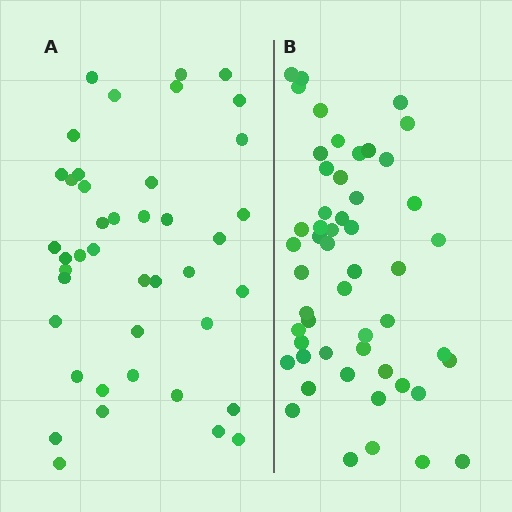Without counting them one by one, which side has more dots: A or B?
Region B (the right region) has more dots.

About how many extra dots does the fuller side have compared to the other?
Region B has roughly 10 or so more dots than region A.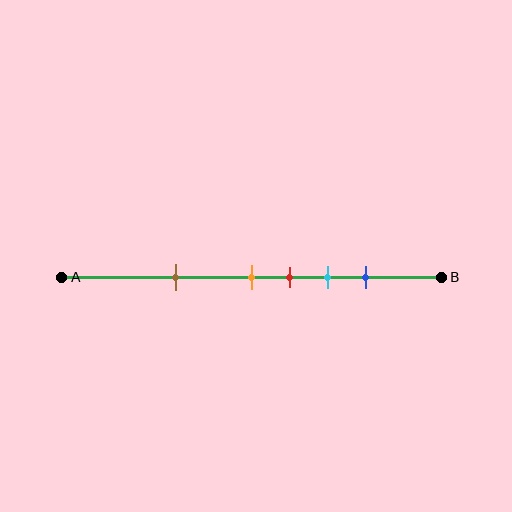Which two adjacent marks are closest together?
The orange and red marks are the closest adjacent pair.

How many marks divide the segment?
There are 5 marks dividing the segment.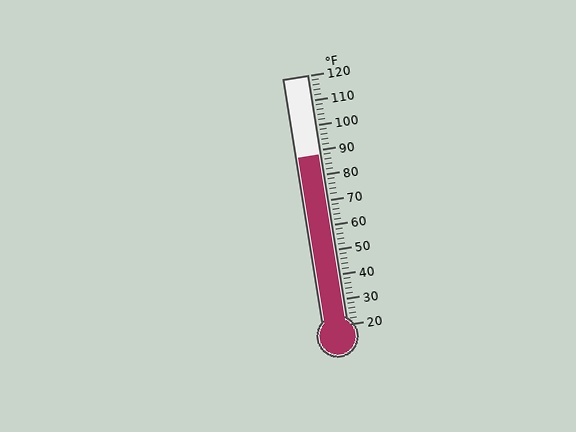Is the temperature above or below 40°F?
The temperature is above 40°F.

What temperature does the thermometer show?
The thermometer shows approximately 88°F.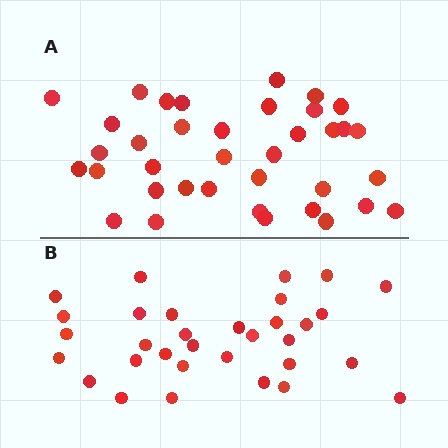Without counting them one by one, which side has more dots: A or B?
Region A (the top region) has more dots.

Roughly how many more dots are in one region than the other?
Region A has about 5 more dots than region B.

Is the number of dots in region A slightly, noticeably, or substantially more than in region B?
Region A has only slightly more — the two regions are fairly close. The ratio is roughly 1.2 to 1.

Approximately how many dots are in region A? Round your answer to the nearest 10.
About 40 dots. (The exact count is 37, which rounds to 40.)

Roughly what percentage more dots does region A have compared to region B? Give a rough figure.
About 15% more.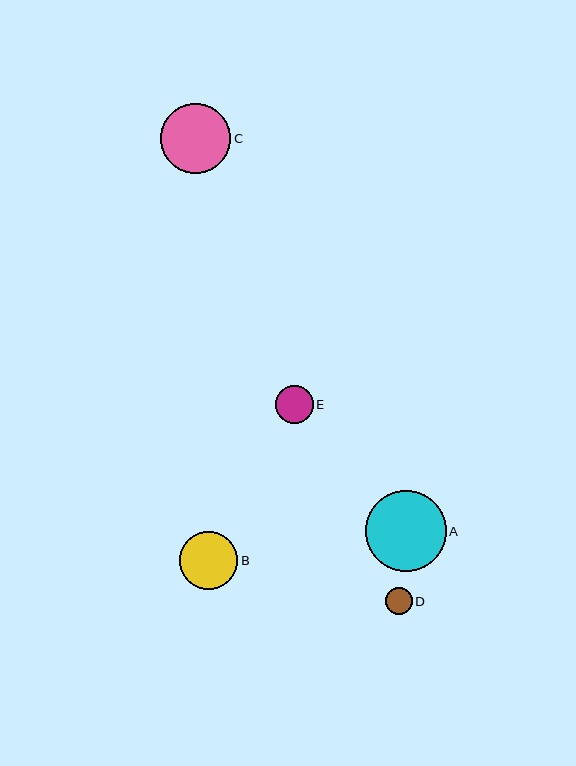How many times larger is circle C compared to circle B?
Circle C is approximately 1.2 times the size of circle B.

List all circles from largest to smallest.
From largest to smallest: A, C, B, E, D.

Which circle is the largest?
Circle A is the largest with a size of approximately 81 pixels.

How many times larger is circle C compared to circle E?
Circle C is approximately 1.8 times the size of circle E.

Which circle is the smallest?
Circle D is the smallest with a size of approximately 26 pixels.